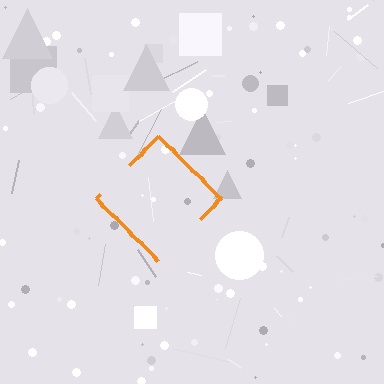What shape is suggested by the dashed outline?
The dashed outline suggests a diamond.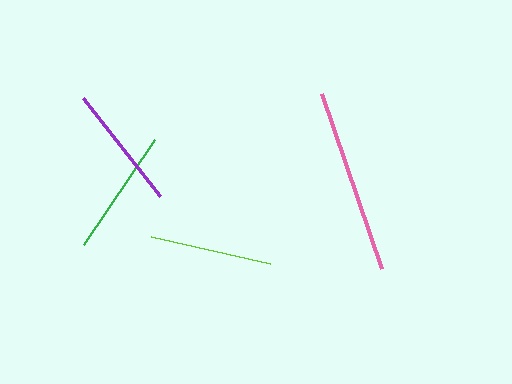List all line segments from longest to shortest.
From longest to shortest: pink, green, purple, lime.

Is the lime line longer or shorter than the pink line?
The pink line is longer than the lime line.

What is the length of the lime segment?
The lime segment is approximately 122 pixels long.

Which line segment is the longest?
The pink line is the longest at approximately 185 pixels.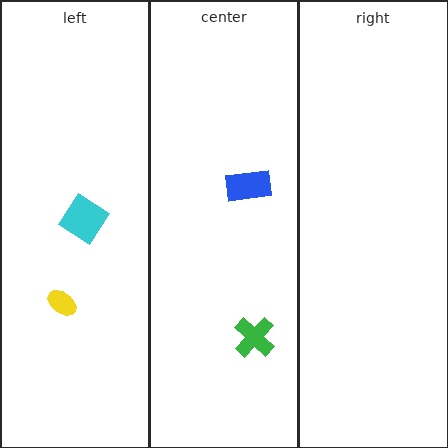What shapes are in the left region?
The cyan diamond, the yellow ellipse.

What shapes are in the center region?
The blue rectangle, the green cross.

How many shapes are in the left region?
2.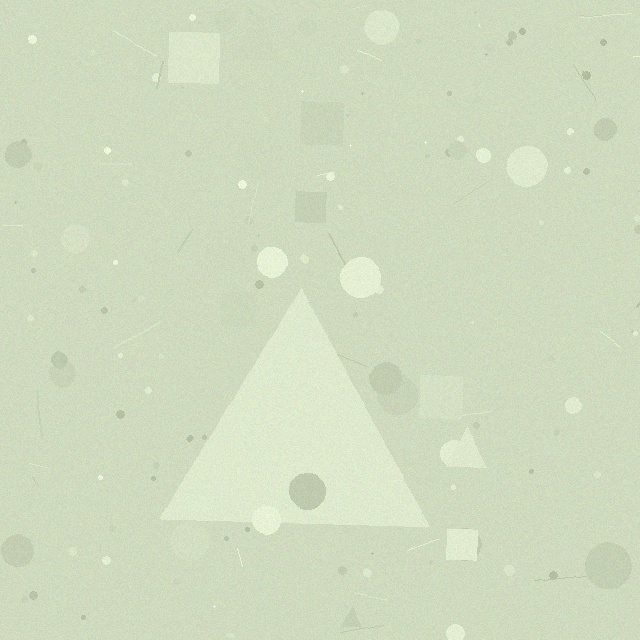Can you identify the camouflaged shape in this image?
The camouflaged shape is a triangle.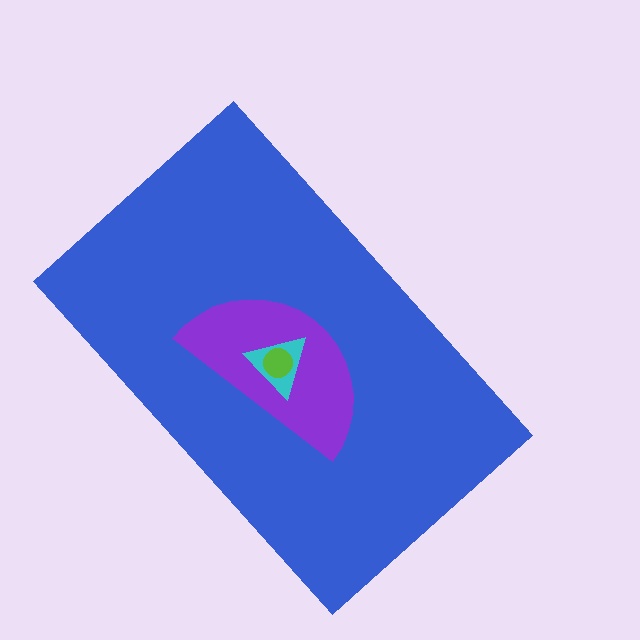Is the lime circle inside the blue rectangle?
Yes.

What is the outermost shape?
The blue rectangle.